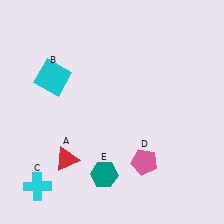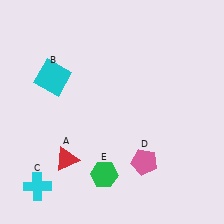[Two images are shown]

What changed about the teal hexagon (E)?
In Image 1, E is teal. In Image 2, it changed to green.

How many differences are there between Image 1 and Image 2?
There is 1 difference between the two images.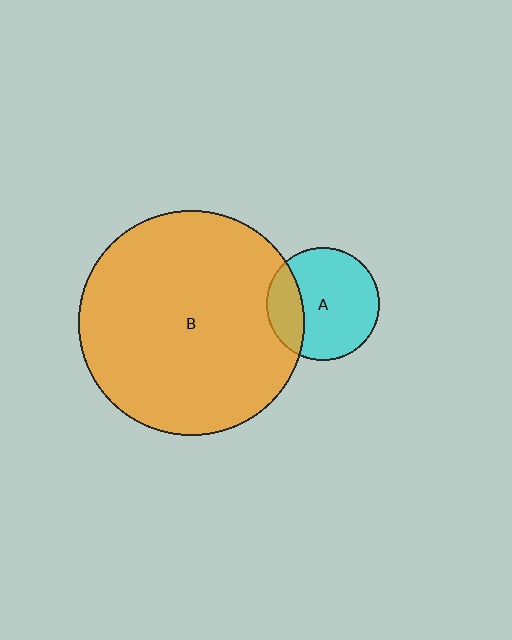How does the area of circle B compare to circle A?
Approximately 4.0 times.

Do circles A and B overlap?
Yes.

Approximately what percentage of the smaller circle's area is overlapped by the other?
Approximately 25%.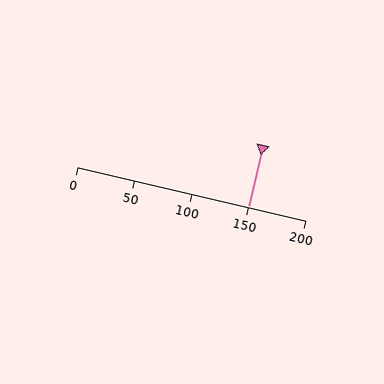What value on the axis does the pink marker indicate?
The marker indicates approximately 150.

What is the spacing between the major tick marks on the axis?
The major ticks are spaced 50 apart.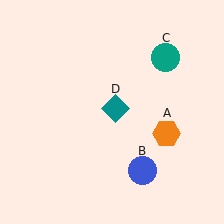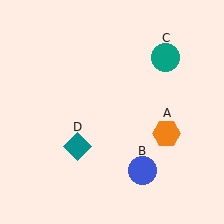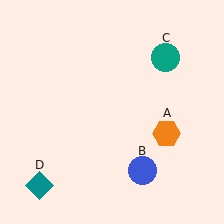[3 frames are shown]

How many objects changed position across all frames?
1 object changed position: teal diamond (object D).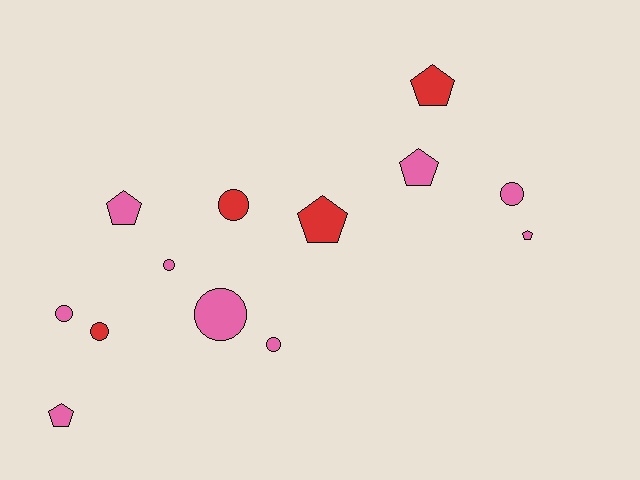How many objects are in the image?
There are 13 objects.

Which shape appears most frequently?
Circle, with 7 objects.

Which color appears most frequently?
Pink, with 9 objects.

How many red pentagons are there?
There are 2 red pentagons.